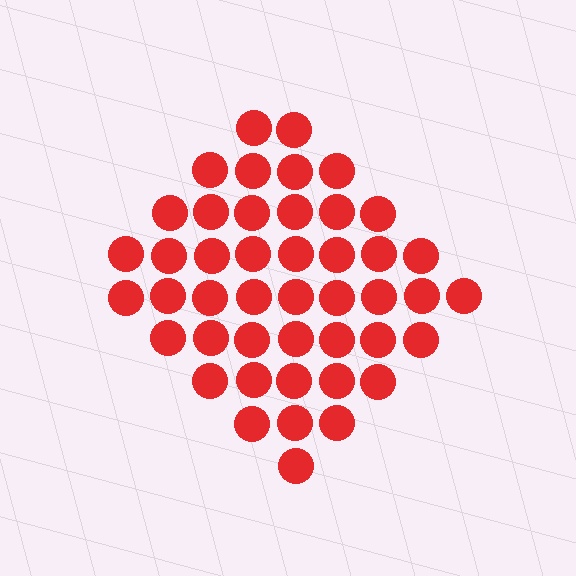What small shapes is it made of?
It is made of small circles.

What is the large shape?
The large shape is a diamond.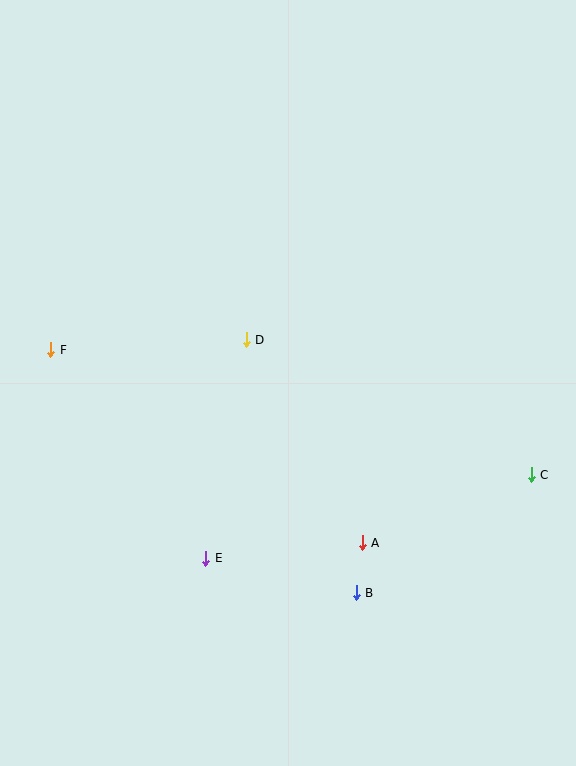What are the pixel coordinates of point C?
Point C is at (531, 475).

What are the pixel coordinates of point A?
Point A is at (362, 543).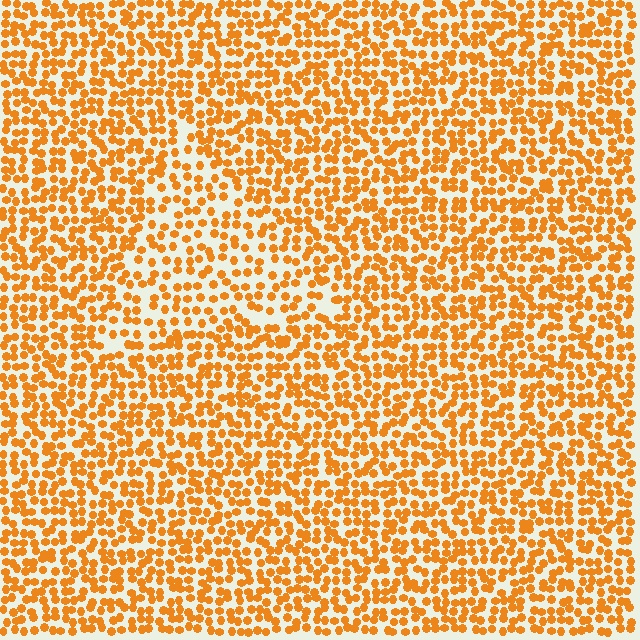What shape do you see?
I see a triangle.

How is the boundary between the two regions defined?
The boundary is defined by a change in element density (approximately 1.5x ratio). All elements are the same color, size, and shape.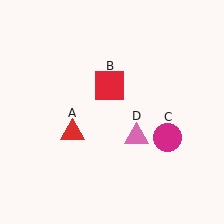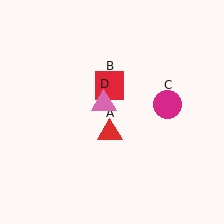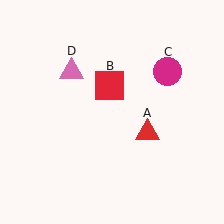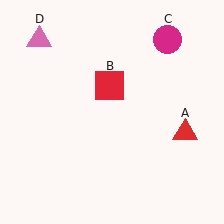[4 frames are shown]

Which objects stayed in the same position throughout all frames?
Red square (object B) remained stationary.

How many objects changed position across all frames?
3 objects changed position: red triangle (object A), magenta circle (object C), pink triangle (object D).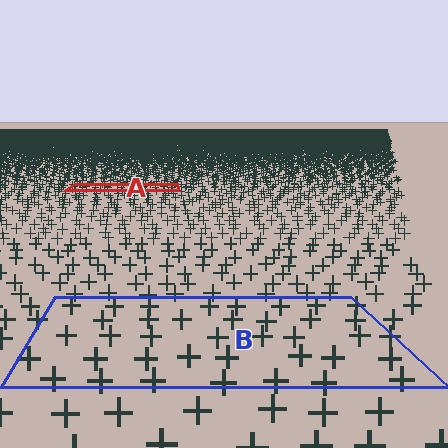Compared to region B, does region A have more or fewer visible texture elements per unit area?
Region A has more texture elements per unit area — they are packed more densely because it is farther away.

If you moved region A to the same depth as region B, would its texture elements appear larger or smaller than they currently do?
They would appear larger. At a closer depth, the same texture elements are projected at a bigger on-screen size.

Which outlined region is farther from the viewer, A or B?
Region A is farther from the viewer — the texture elements inside it appear smaller and more densely packed.